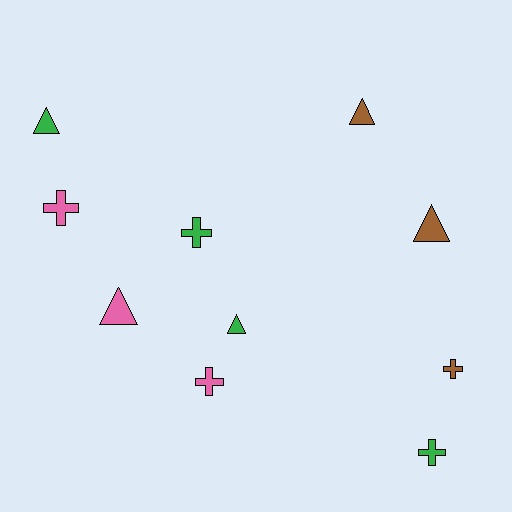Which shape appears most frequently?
Cross, with 5 objects.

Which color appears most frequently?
Green, with 4 objects.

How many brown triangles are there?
There are 2 brown triangles.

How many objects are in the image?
There are 10 objects.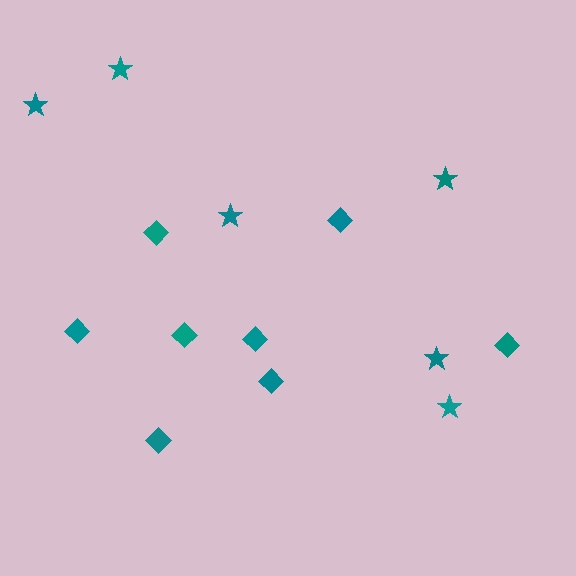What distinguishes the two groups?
There are 2 groups: one group of diamonds (8) and one group of stars (6).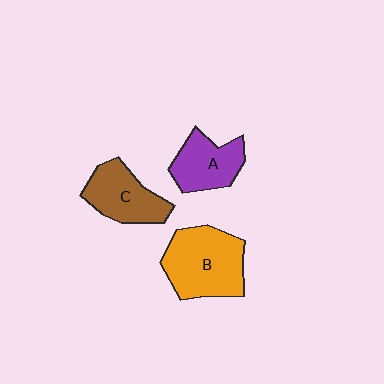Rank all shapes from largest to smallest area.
From largest to smallest: B (orange), C (brown), A (purple).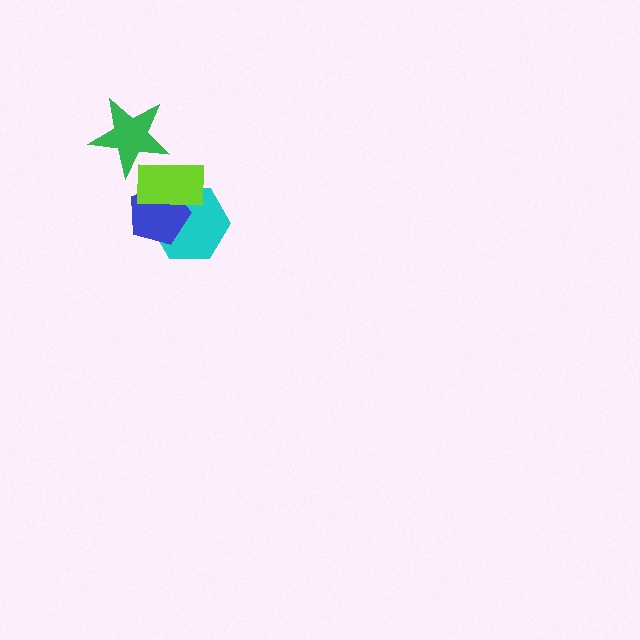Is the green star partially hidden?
Yes, it is partially covered by another shape.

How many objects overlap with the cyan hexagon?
2 objects overlap with the cyan hexagon.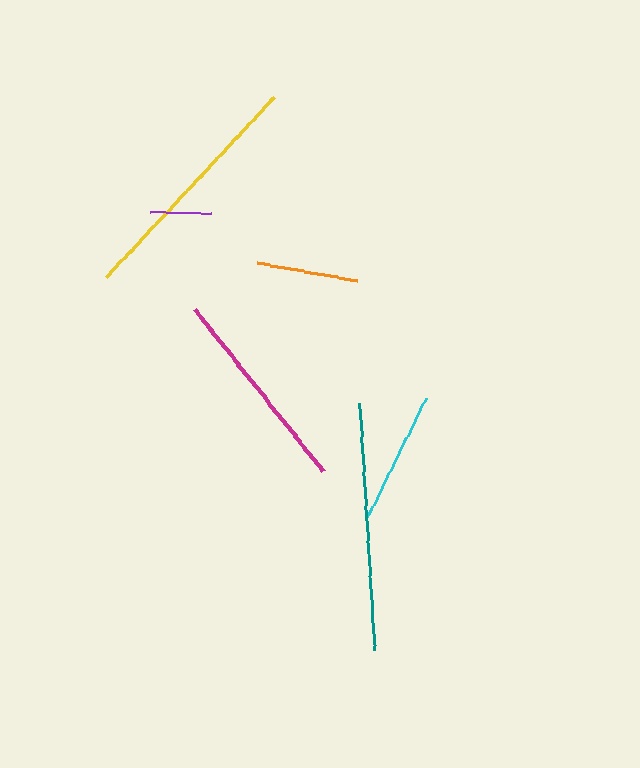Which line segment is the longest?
The yellow line is the longest at approximately 246 pixels.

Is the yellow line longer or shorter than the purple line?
The yellow line is longer than the purple line.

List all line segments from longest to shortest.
From longest to shortest: yellow, teal, magenta, cyan, orange, purple.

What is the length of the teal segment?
The teal segment is approximately 246 pixels long.